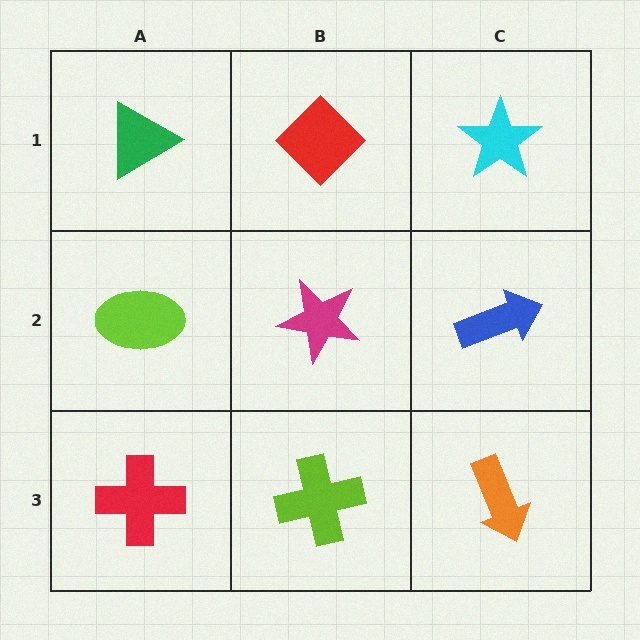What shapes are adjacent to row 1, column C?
A blue arrow (row 2, column C), a red diamond (row 1, column B).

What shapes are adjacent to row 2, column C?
A cyan star (row 1, column C), an orange arrow (row 3, column C), a magenta star (row 2, column B).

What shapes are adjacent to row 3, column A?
A lime ellipse (row 2, column A), a lime cross (row 3, column B).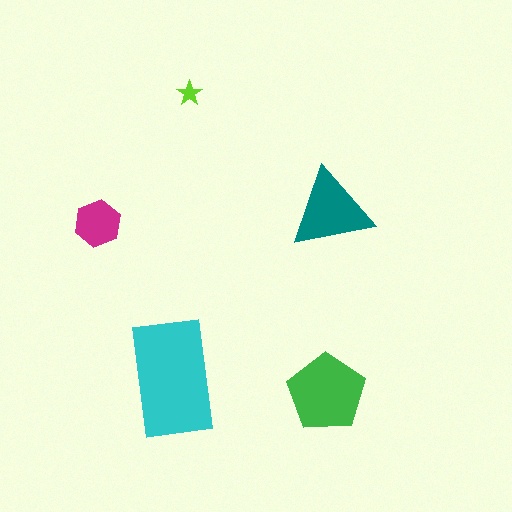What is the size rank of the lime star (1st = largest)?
5th.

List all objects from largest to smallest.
The cyan rectangle, the green pentagon, the teal triangle, the magenta hexagon, the lime star.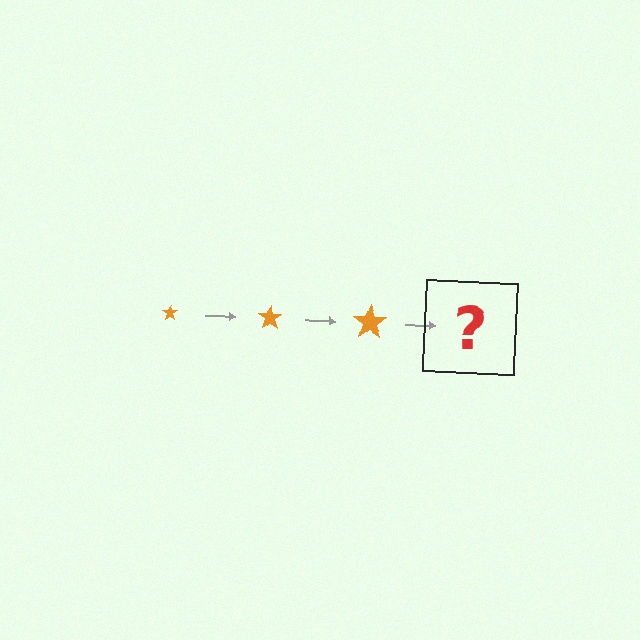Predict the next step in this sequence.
The next step is an orange star, larger than the previous one.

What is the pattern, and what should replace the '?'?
The pattern is that the star gets progressively larger each step. The '?' should be an orange star, larger than the previous one.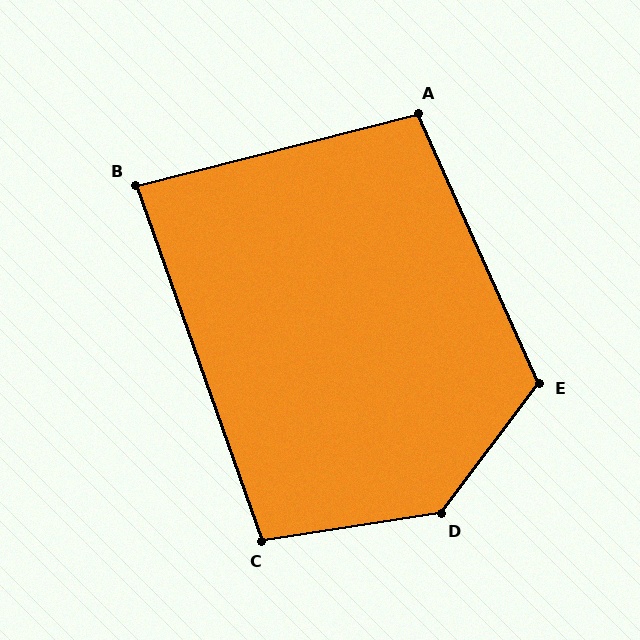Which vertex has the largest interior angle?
D, at approximately 136 degrees.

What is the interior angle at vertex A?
Approximately 100 degrees (obtuse).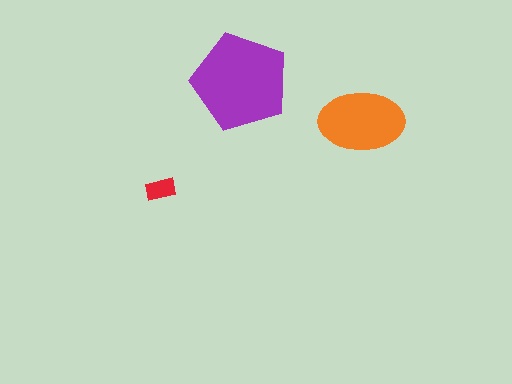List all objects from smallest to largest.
The red rectangle, the orange ellipse, the purple pentagon.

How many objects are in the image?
There are 3 objects in the image.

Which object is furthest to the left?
The red rectangle is leftmost.